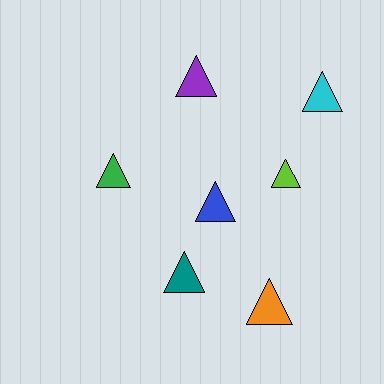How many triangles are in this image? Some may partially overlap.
There are 7 triangles.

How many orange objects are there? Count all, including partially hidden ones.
There is 1 orange object.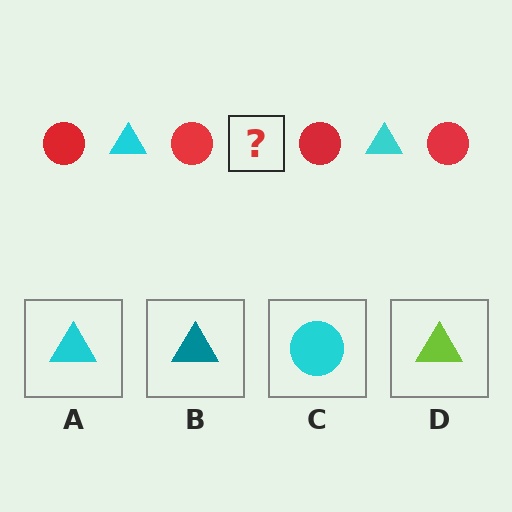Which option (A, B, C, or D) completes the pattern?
A.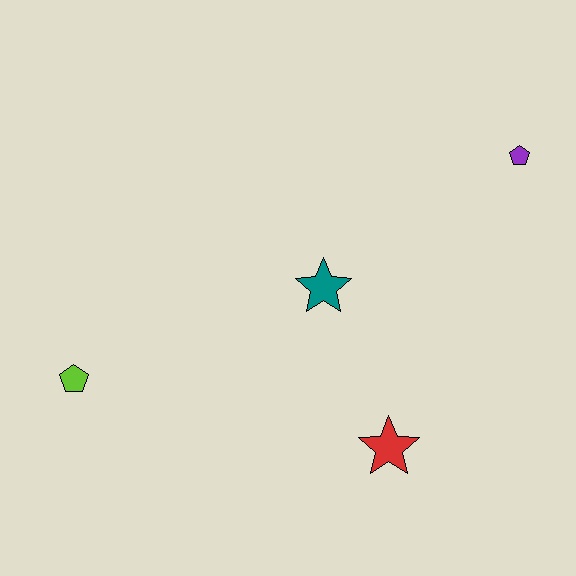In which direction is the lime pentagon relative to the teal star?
The lime pentagon is to the left of the teal star.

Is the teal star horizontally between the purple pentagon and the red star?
No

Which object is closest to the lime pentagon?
The teal star is closest to the lime pentagon.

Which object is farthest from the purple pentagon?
The lime pentagon is farthest from the purple pentagon.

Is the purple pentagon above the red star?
Yes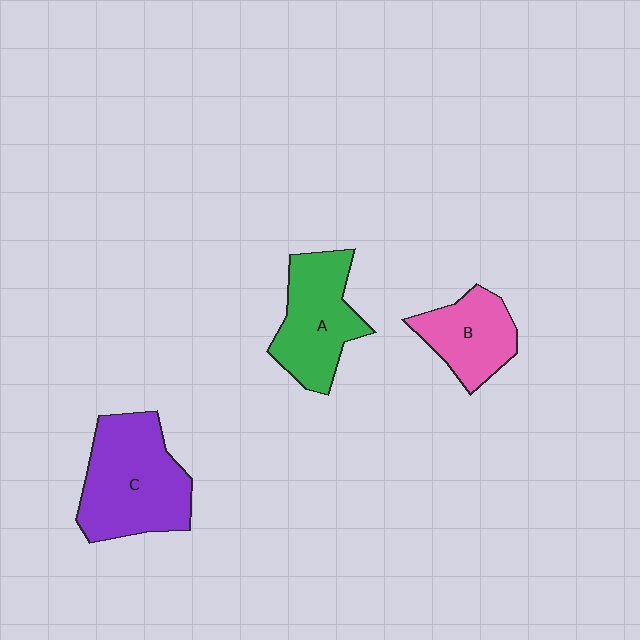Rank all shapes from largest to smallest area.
From largest to smallest: C (purple), A (green), B (pink).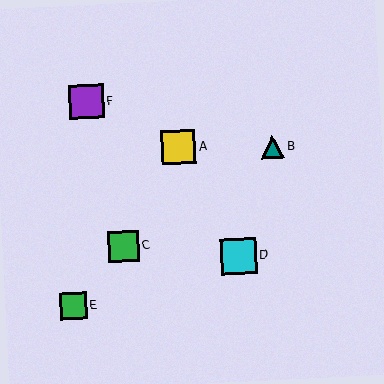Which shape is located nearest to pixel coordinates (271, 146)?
The teal triangle (labeled B) at (273, 147) is nearest to that location.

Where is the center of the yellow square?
The center of the yellow square is at (179, 147).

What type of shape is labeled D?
Shape D is a cyan square.